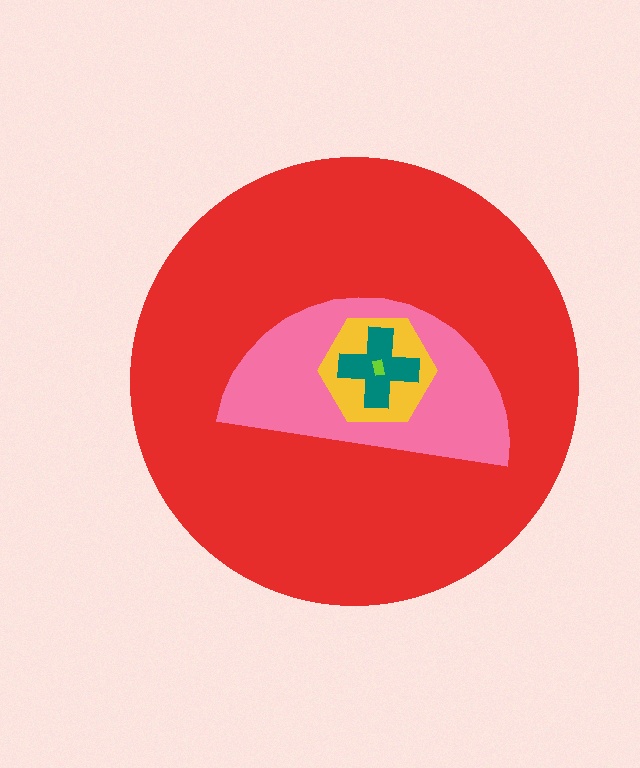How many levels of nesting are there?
5.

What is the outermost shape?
The red circle.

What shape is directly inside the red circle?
The pink semicircle.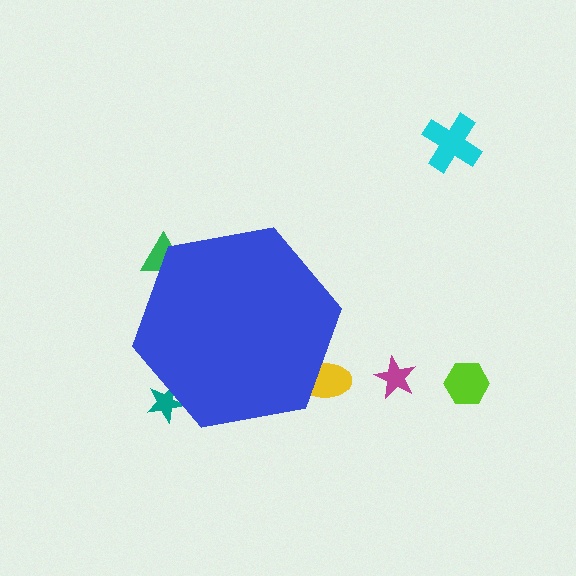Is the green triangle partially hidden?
Yes, the green triangle is partially hidden behind the blue hexagon.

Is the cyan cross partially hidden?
No, the cyan cross is fully visible.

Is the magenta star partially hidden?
No, the magenta star is fully visible.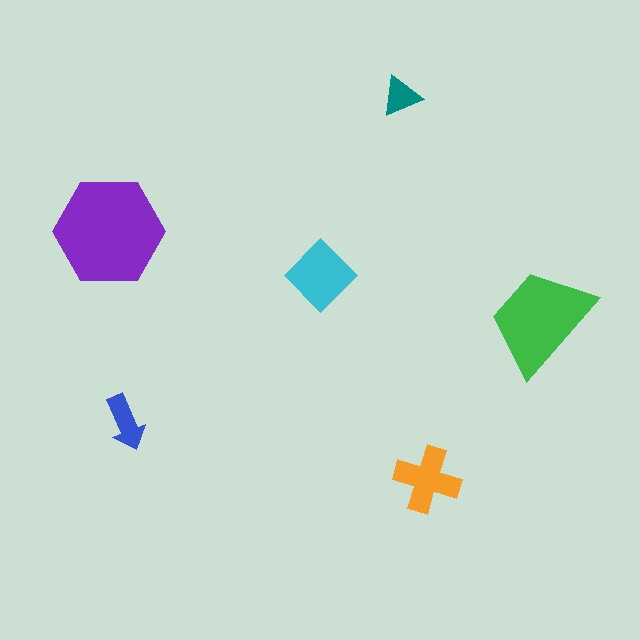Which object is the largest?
The purple hexagon.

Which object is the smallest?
The teal triangle.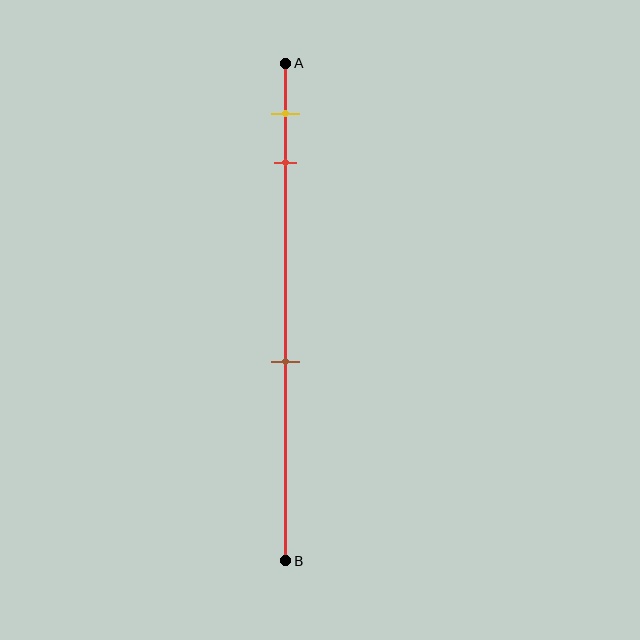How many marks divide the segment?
There are 3 marks dividing the segment.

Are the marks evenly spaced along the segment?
No, the marks are not evenly spaced.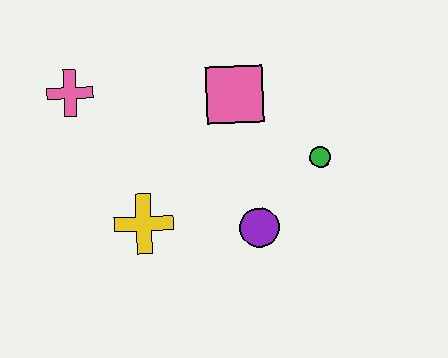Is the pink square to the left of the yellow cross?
No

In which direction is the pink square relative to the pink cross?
The pink square is to the right of the pink cross.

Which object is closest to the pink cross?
The yellow cross is closest to the pink cross.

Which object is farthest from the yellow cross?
The green circle is farthest from the yellow cross.